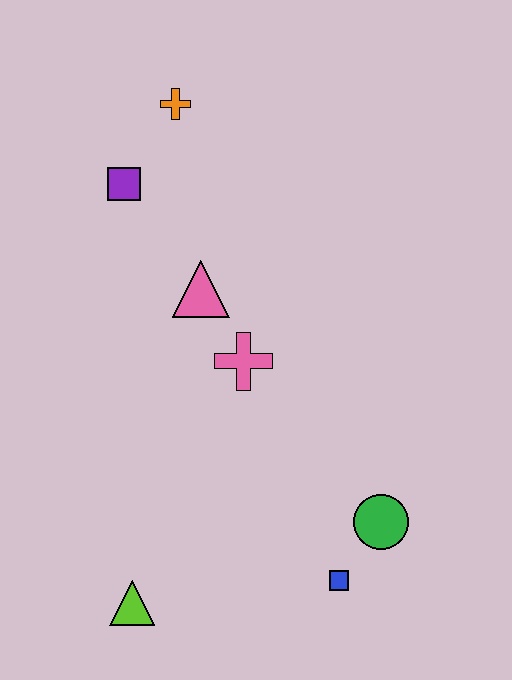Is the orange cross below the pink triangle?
No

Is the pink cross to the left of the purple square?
No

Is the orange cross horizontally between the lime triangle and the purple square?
No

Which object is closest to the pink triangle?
The pink cross is closest to the pink triangle.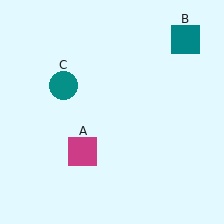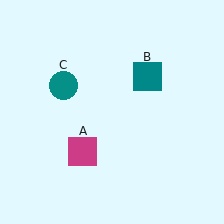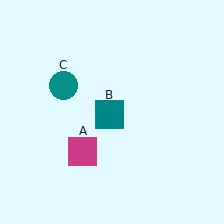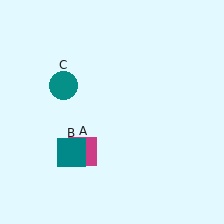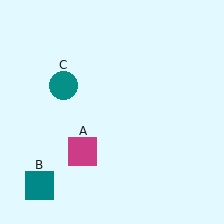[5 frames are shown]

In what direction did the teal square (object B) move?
The teal square (object B) moved down and to the left.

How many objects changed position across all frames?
1 object changed position: teal square (object B).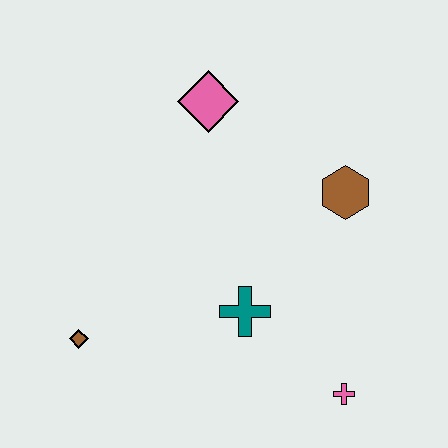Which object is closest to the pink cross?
The teal cross is closest to the pink cross.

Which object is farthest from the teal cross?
The pink diamond is farthest from the teal cross.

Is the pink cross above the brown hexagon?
No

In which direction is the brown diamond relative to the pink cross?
The brown diamond is to the left of the pink cross.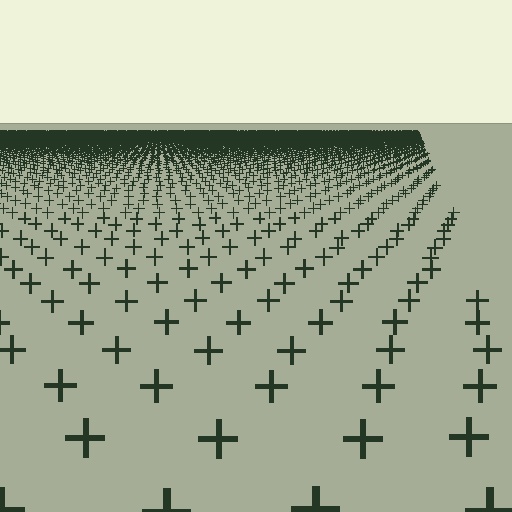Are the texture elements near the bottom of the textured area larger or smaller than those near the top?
Larger. Near the bottom, elements are closer to the viewer and appear at a bigger on-screen size.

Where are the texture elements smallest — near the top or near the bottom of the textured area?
Near the top.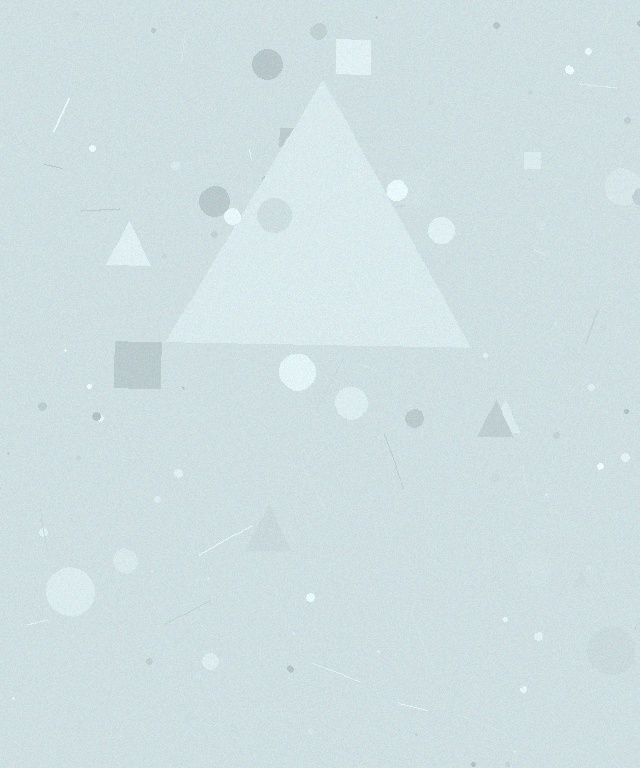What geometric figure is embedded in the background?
A triangle is embedded in the background.